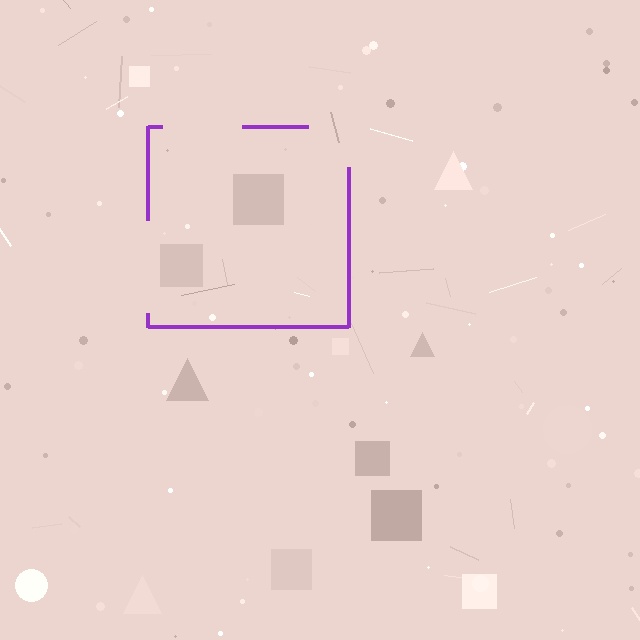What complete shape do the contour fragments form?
The contour fragments form a square.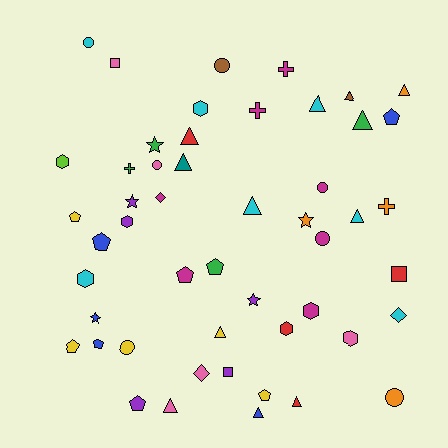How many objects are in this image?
There are 50 objects.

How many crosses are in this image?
There are 4 crosses.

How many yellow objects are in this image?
There are 5 yellow objects.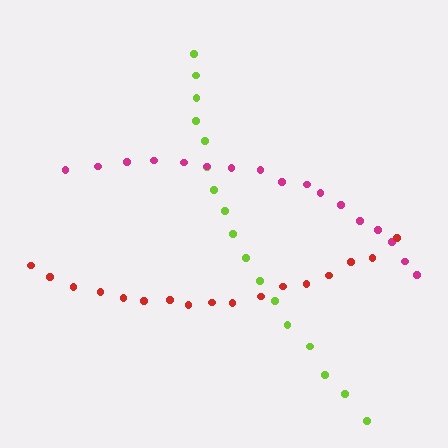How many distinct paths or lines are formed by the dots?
There are 3 distinct paths.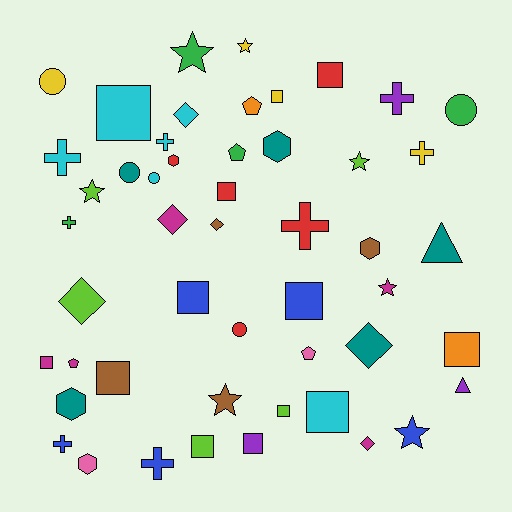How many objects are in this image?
There are 50 objects.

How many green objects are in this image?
There are 4 green objects.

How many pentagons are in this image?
There are 4 pentagons.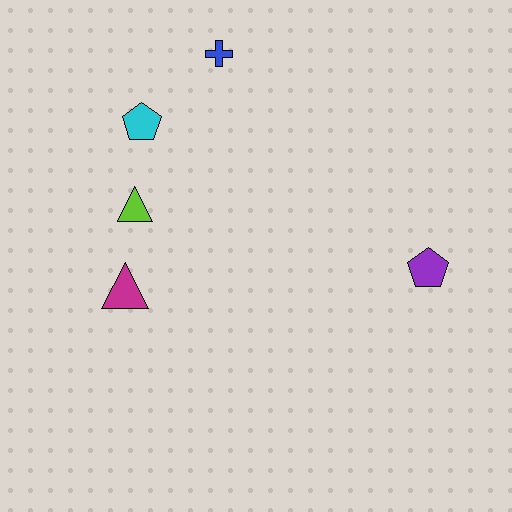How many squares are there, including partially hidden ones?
There are no squares.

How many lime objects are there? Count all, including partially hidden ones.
There is 1 lime object.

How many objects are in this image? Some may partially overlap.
There are 5 objects.